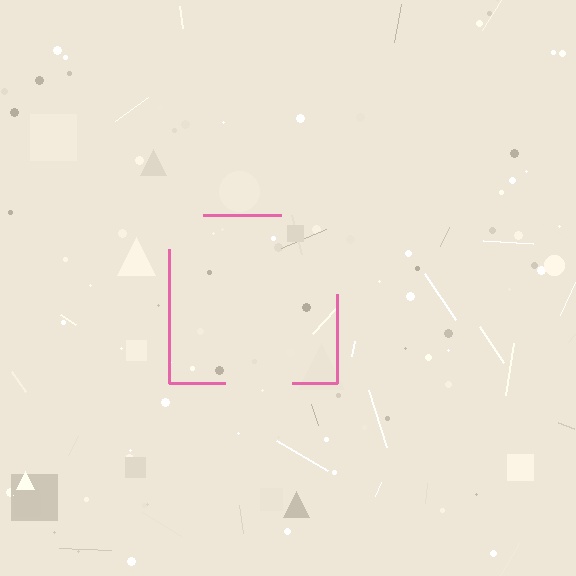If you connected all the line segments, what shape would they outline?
They would outline a square.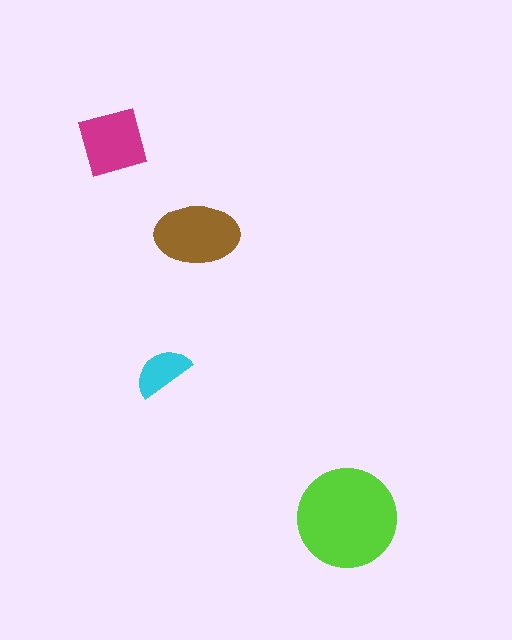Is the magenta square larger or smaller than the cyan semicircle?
Larger.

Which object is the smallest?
The cyan semicircle.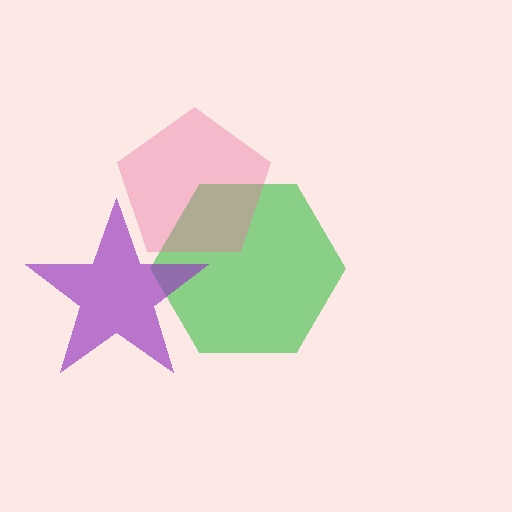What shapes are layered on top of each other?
The layered shapes are: a green hexagon, a pink pentagon, a purple star.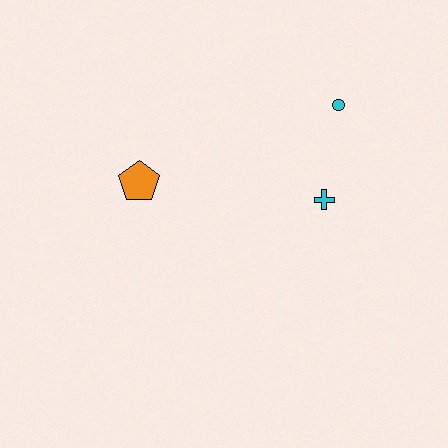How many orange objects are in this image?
There is 1 orange object.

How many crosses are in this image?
There is 1 cross.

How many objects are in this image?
There are 3 objects.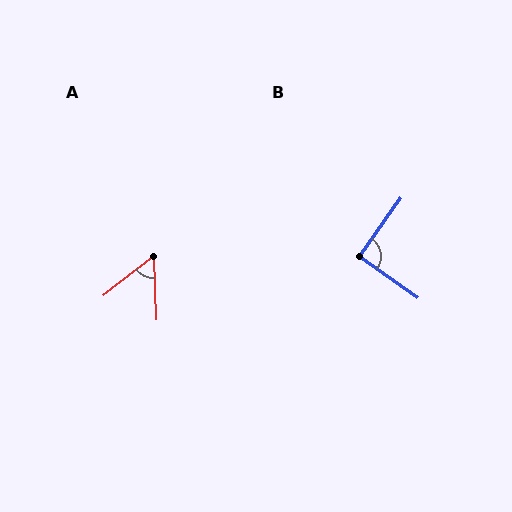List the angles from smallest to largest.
A (55°), B (90°).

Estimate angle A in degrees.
Approximately 55 degrees.